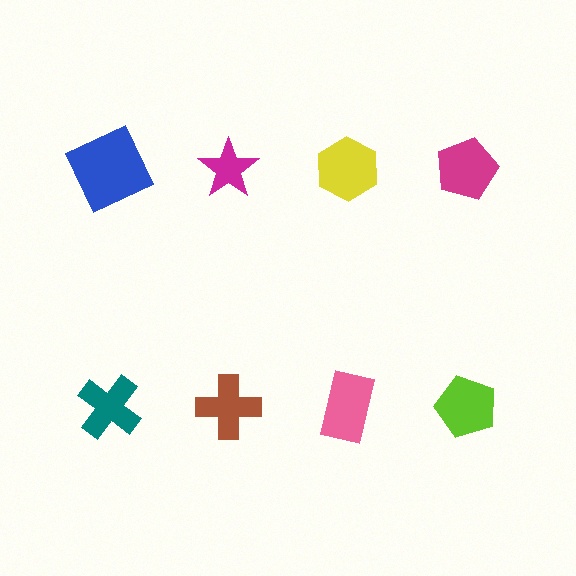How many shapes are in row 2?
4 shapes.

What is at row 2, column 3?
A pink rectangle.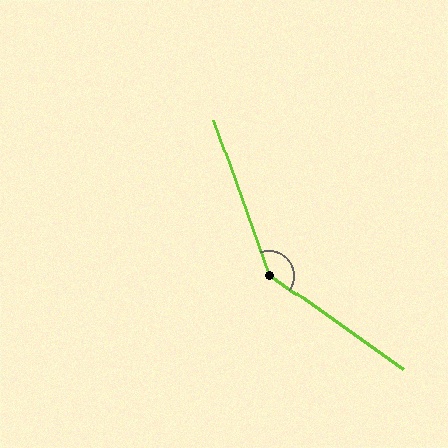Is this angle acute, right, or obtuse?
It is obtuse.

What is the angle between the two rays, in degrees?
Approximately 145 degrees.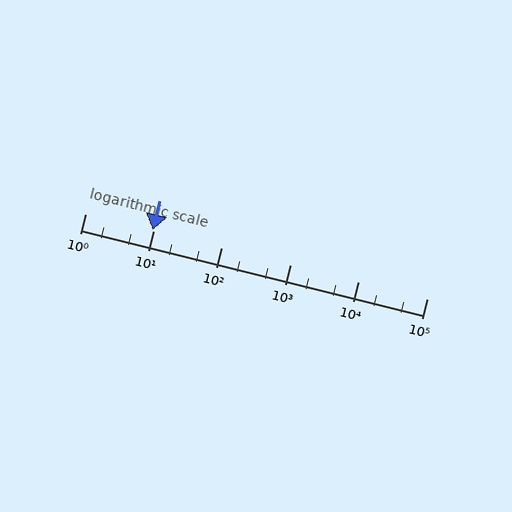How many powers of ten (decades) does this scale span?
The scale spans 5 decades, from 1 to 100000.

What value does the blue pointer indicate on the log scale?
The pointer indicates approximately 9.8.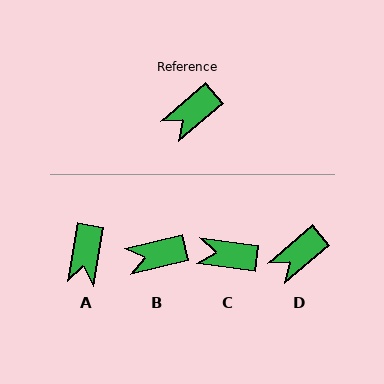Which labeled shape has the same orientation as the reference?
D.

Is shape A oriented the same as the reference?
No, it is off by about 40 degrees.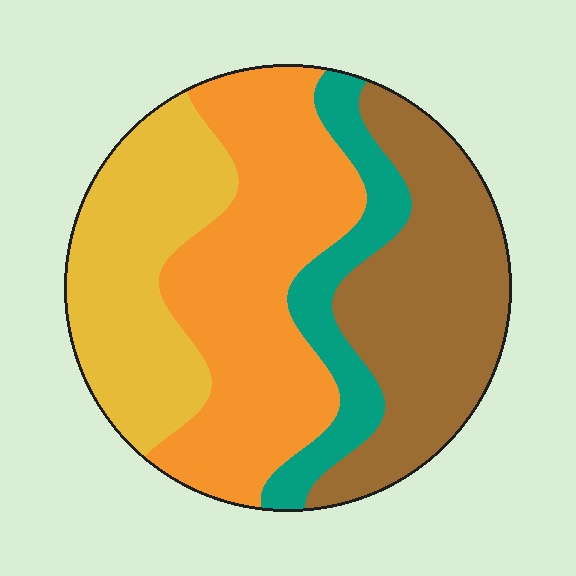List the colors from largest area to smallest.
From largest to smallest: orange, brown, yellow, teal.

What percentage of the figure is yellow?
Yellow covers about 25% of the figure.